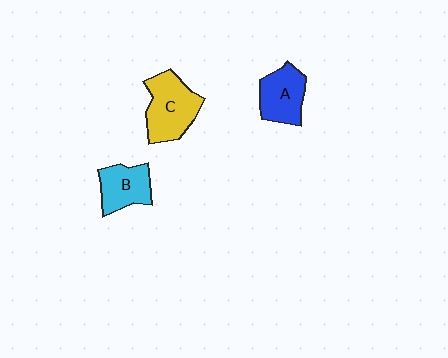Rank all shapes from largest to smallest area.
From largest to smallest: C (yellow), A (blue), B (cyan).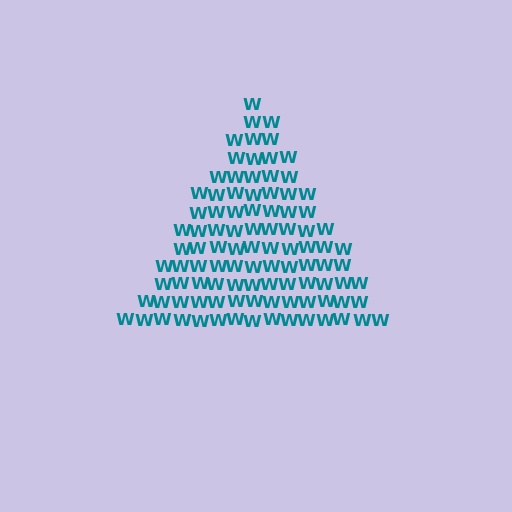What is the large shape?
The large shape is a triangle.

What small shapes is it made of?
It is made of small letter W's.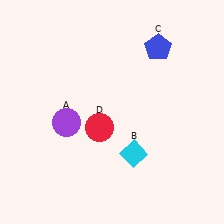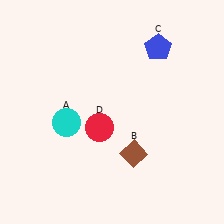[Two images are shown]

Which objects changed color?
A changed from purple to cyan. B changed from cyan to brown.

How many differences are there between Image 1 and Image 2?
There are 2 differences between the two images.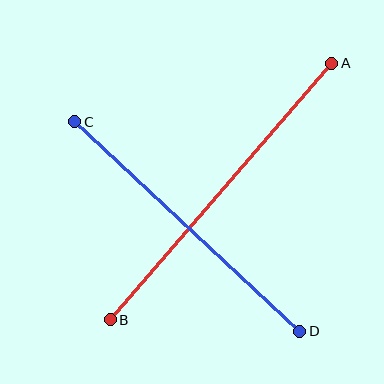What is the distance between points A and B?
The distance is approximately 339 pixels.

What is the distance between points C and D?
The distance is approximately 307 pixels.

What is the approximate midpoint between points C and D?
The midpoint is at approximately (187, 227) pixels.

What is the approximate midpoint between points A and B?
The midpoint is at approximately (221, 191) pixels.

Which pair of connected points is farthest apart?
Points A and B are farthest apart.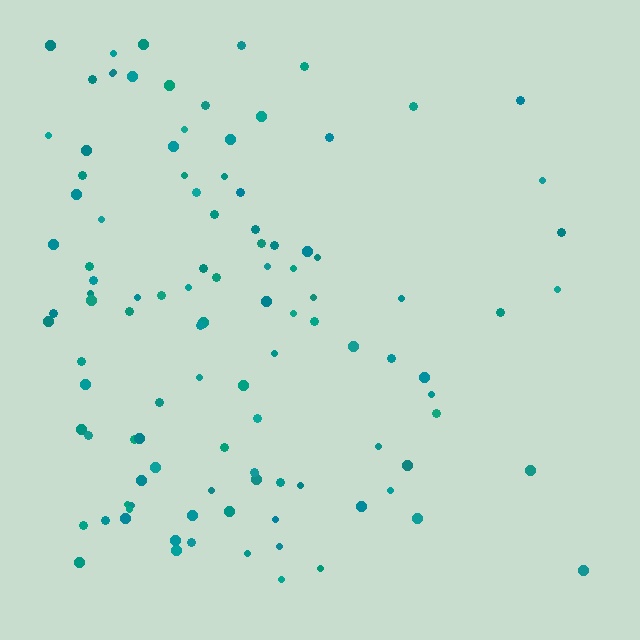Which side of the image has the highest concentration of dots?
The left.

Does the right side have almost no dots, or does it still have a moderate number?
Still a moderate number, just noticeably fewer than the left.